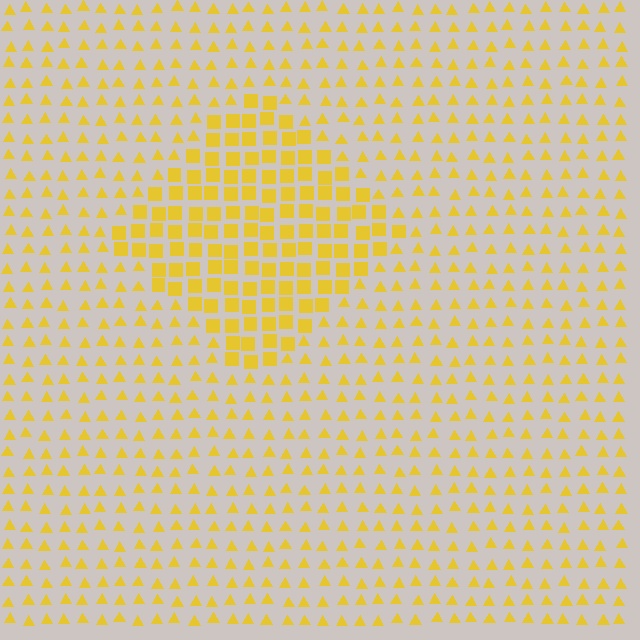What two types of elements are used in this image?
The image uses squares inside the diamond region and triangles outside it.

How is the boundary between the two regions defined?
The boundary is defined by a change in element shape: squares inside vs. triangles outside. All elements share the same color and spacing.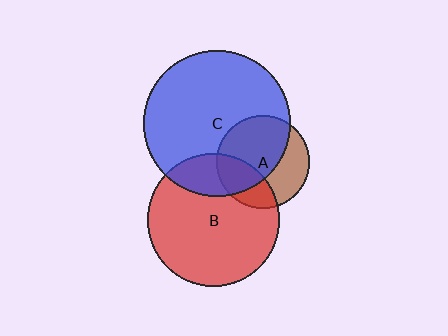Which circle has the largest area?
Circle C (blue).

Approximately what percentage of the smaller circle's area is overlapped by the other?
Approximately 60%.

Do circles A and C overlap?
Yes.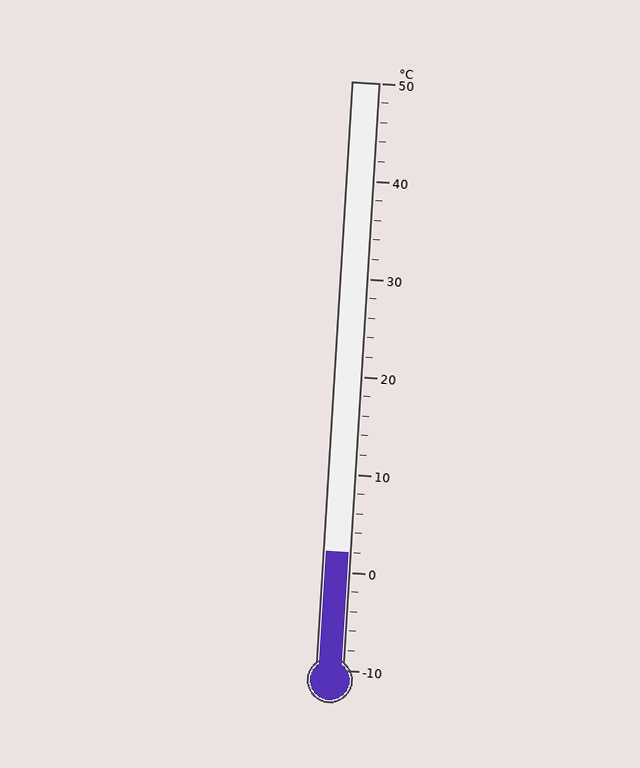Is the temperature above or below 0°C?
The temperature is above 0°C.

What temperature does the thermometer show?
The thermometer shows approximately 2°C.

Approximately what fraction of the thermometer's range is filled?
The thermometer is filled to approximately 20% of its range.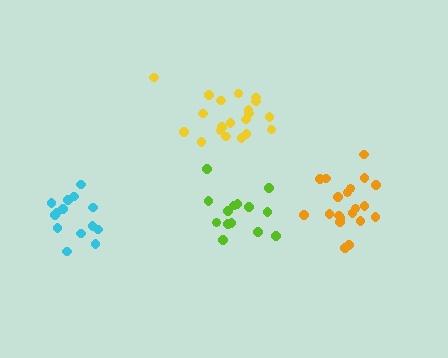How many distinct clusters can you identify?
There are 4 distinct clusters.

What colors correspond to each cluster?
The clusters are colored: orange, yellow, lime, cyan.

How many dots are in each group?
Group 1: 20 dots, Group 2: 20 dots, Group 3: 14 dots, Group 4: 14 dots (68 total).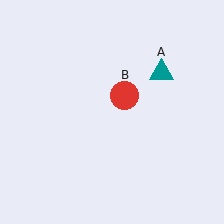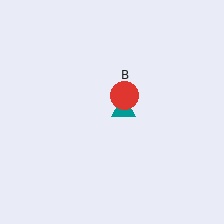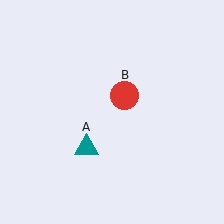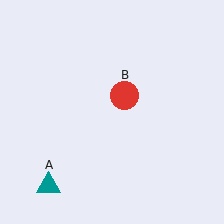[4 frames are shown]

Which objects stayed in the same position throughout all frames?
Red circle (object B) remained stationary.